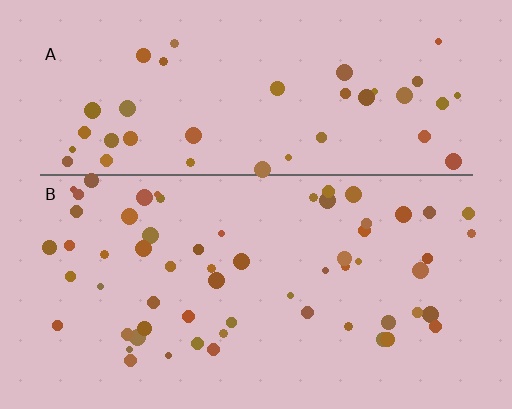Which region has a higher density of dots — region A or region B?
B (the bottom).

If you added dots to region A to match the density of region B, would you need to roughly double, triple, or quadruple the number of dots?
Approximately double.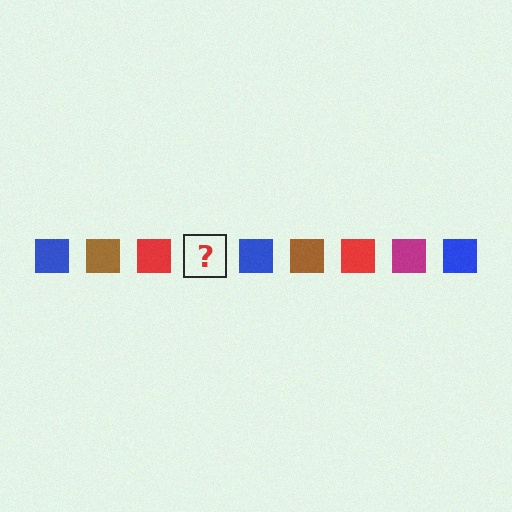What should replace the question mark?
The question mark should be replaced with a magenta square.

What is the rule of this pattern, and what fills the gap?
The rule is that the pattern cycles through blue, brown, red, magenta squares. The gap should be filled with a magenta square.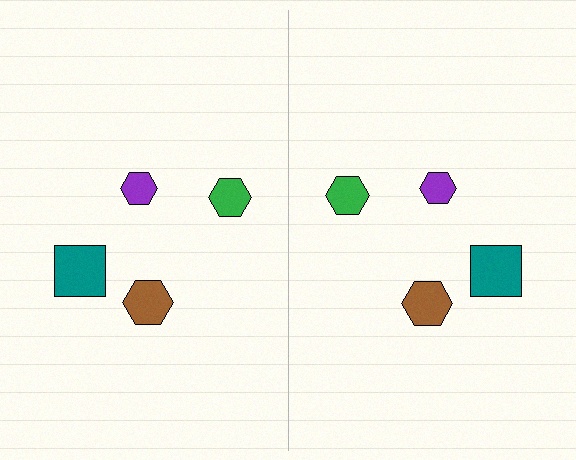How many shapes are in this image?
There are 8 shapes in this image.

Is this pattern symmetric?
Yes, this pattern has bilateral (reflection) symmetry.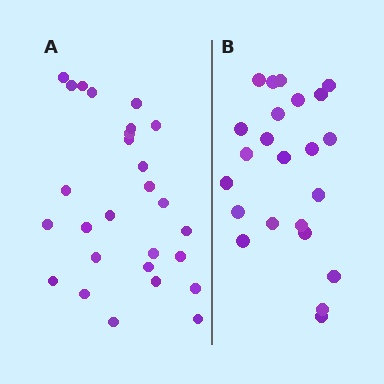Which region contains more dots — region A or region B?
Region A (the left region) has more dots.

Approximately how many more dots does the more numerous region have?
Region A has about 4 more dots than region B.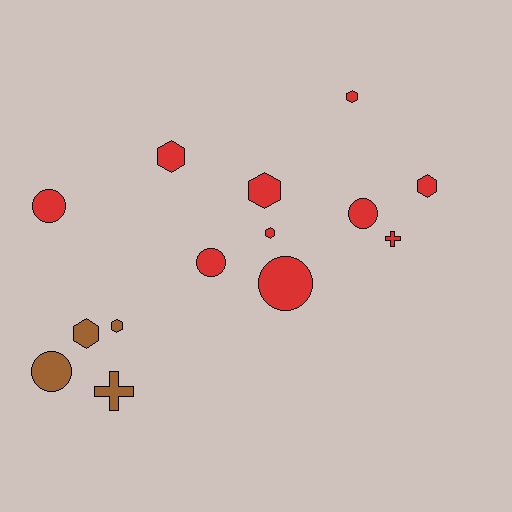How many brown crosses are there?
There is 1 brown cross.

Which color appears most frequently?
Red, with 10 objects.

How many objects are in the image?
There are 14 objects.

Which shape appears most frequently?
Hexagon, with 7 objects.